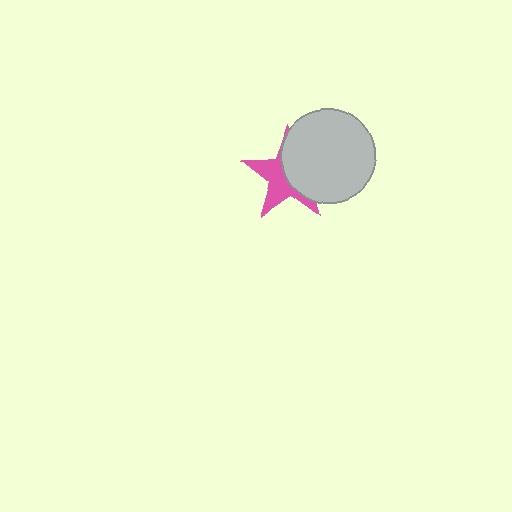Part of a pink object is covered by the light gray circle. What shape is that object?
It is a star.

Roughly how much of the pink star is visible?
About half of it is visible (roughly 48%).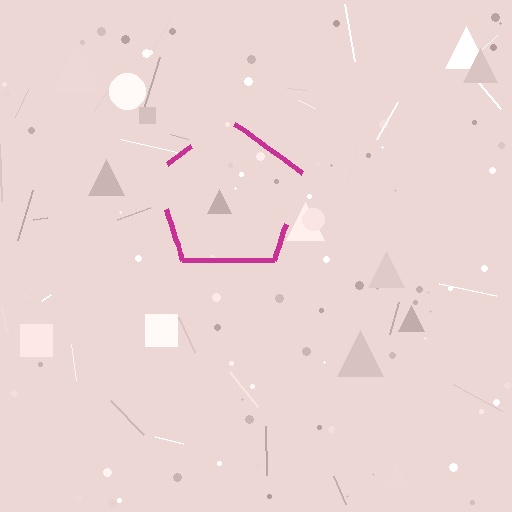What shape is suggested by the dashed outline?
The dashed outline suggests a pentagon.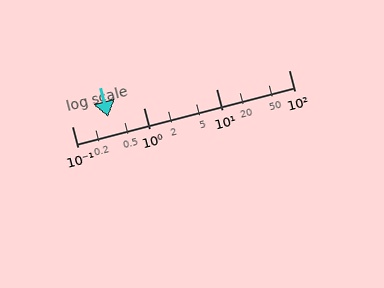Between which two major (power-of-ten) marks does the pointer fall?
The pointer is between 0.1 and 1.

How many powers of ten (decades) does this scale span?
The scale spans 3 decades, from 0.1 to 100.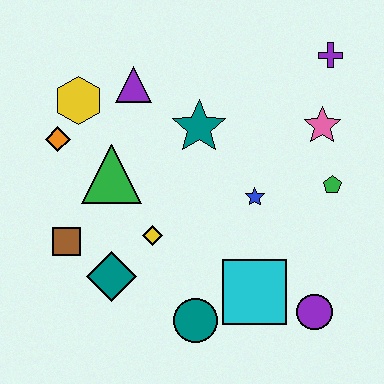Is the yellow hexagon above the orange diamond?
Yes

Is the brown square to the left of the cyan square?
Yes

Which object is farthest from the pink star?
The brown square is farthest from the pink star.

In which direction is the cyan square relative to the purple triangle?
The cyan square is below the purple triangle.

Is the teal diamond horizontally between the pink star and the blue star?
No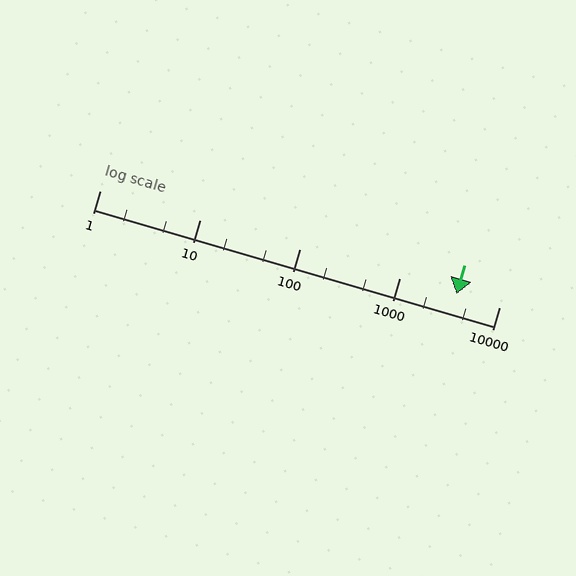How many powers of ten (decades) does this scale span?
The scale spans 4 decades, from 1 to 10000.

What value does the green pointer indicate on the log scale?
The pointer indicates approximately 3700.